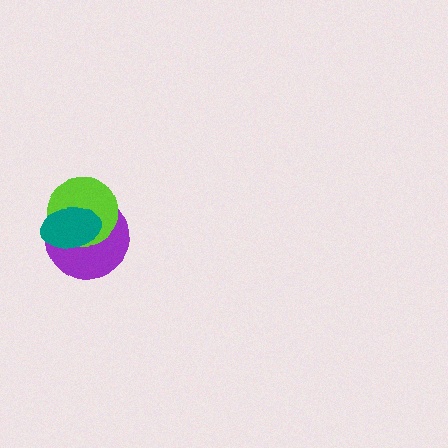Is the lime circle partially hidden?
Yes, it is partially covered by another shape.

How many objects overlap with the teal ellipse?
2 objects overlap with the teal ellipse.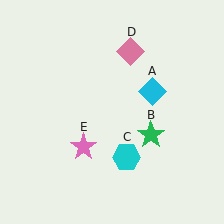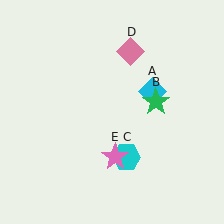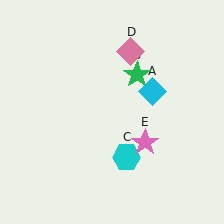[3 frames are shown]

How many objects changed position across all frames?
2 objects changed position: green star (object B), pink star (object E).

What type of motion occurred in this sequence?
The green star (object B), pink star (object E) rotated counterclockwise around the center of the scene.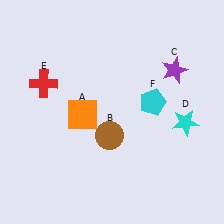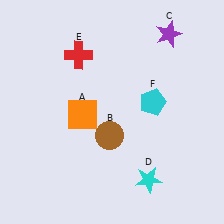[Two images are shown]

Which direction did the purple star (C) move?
The purple star (C) moved up.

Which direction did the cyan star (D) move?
The cyan star (D) moved down.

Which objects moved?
The objects that moved are: the purple star (C), the cyan star (D), the red cross (E).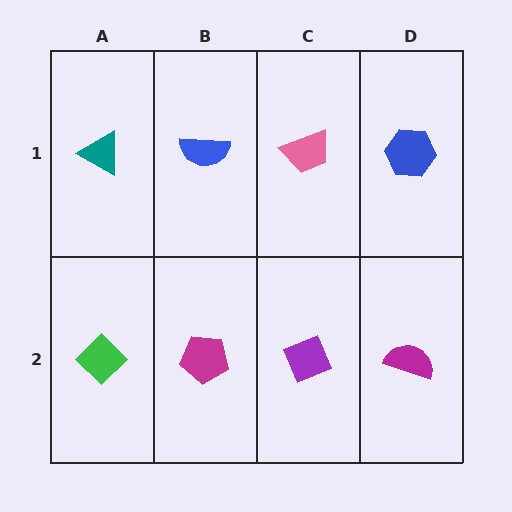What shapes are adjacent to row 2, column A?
A teal triangle (row 1, column A), a magenta pentagon (row 2, column B).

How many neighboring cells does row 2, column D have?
2.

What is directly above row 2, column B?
A blue semicircle.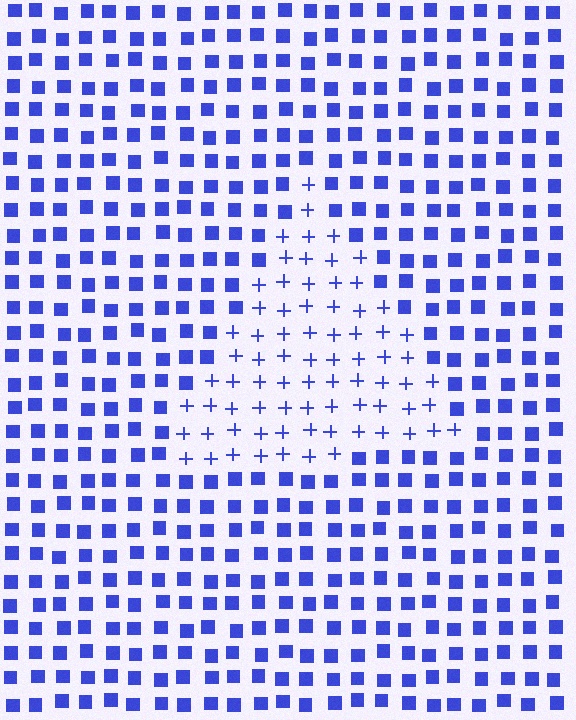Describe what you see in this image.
The image is filled with small blue elements arranged in a uniform grid. A triangle-shaped region contains plus signs, while the surrounding area contains squares. The boundary is defined purely by the change in element shape.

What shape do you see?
I see a triangle.